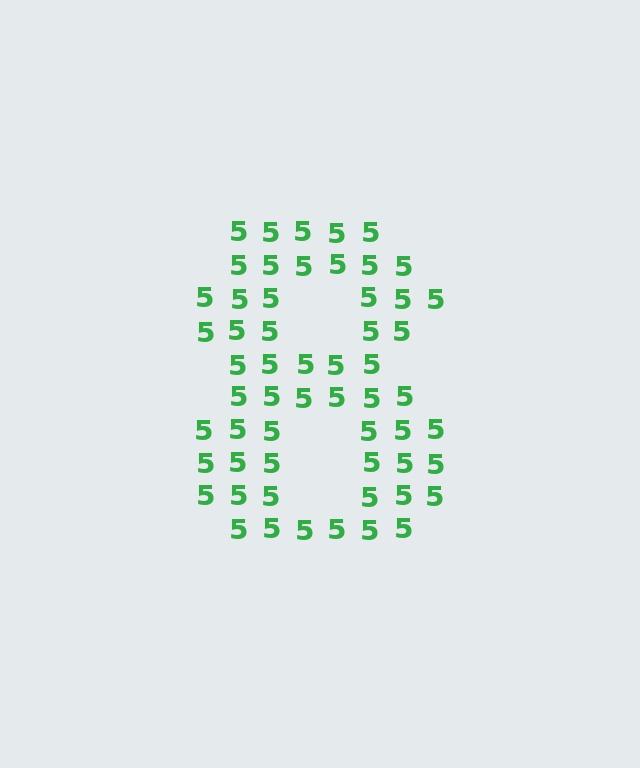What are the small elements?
The small elements are digit 5's.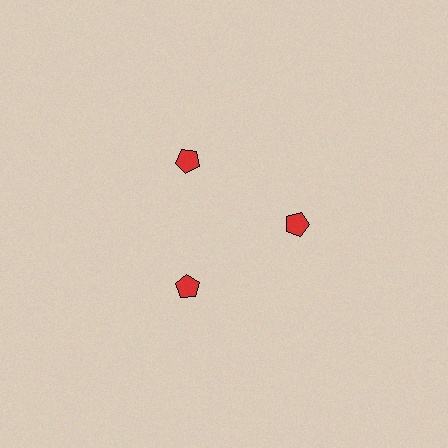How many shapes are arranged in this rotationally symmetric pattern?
There are 3 shapes, arranged in 3 groups of 1.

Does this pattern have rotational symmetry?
Yes, this pattern has 3-fold rotational symmetry. It looks the same after rotating 120 degrees around the center.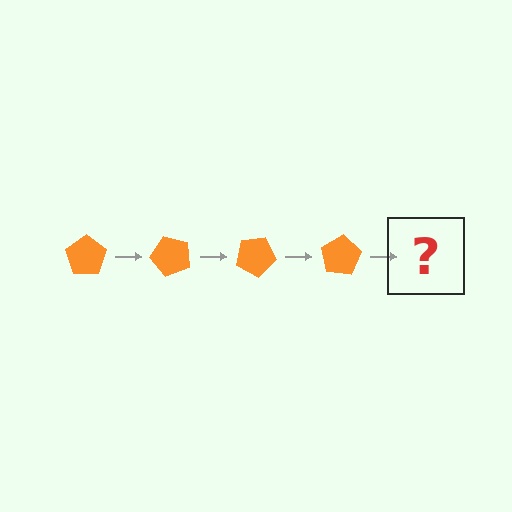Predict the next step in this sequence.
The next step is an orange pentagon rotated 200 degrees.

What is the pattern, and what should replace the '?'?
The pattern is that the pentagon rotates 50 degrees each step. The '?' should be an orange pentagon rotated 200 degrees.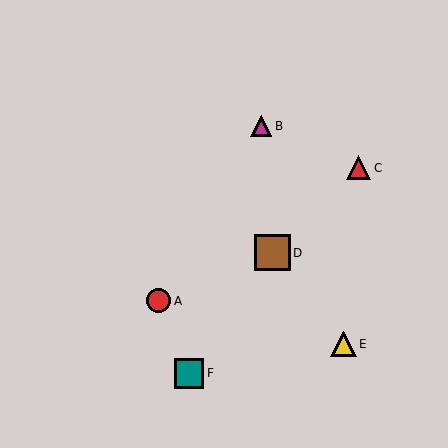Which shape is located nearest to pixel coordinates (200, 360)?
The teal square (labeled F) at (189, 373) is nearest to that location.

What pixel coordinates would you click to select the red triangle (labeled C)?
Click at (359, 168) to select the red triangle C.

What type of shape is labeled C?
Shape C is a red triangle.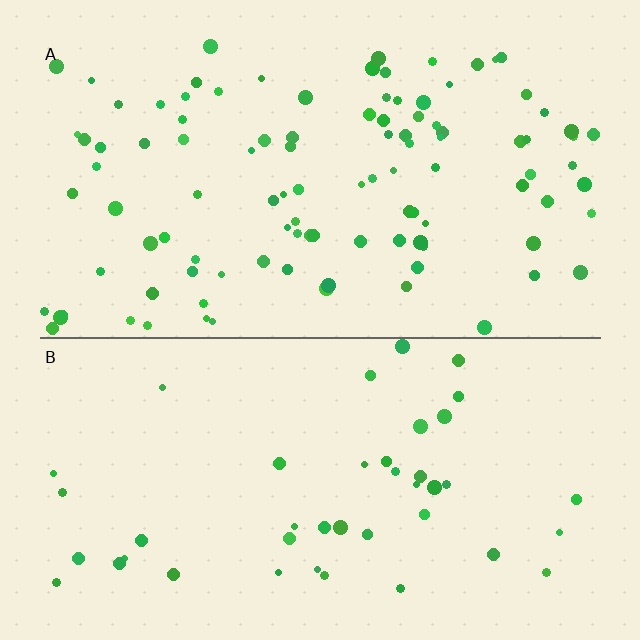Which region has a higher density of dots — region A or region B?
A (the top).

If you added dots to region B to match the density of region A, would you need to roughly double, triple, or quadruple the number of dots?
Approximately double.